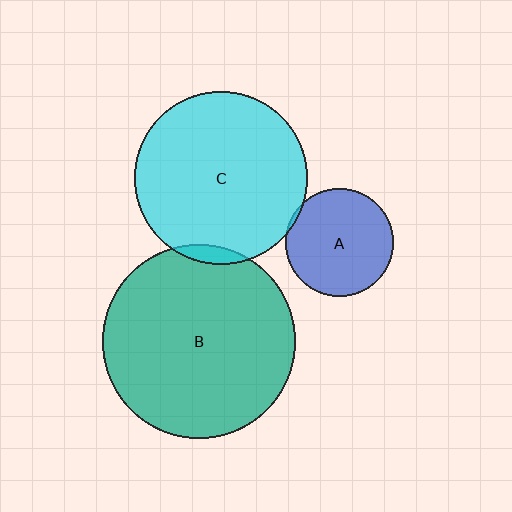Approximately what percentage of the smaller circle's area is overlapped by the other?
Approximately 5%.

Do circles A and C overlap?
Yes.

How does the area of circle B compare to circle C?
Approximately 1.3 times.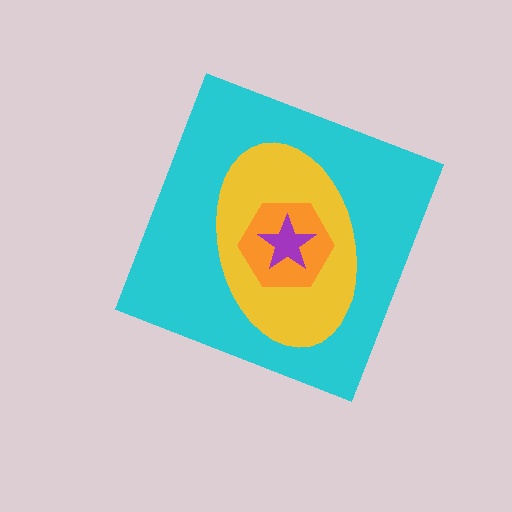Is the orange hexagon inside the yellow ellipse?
Yes.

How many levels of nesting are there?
4.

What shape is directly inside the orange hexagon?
The purple star.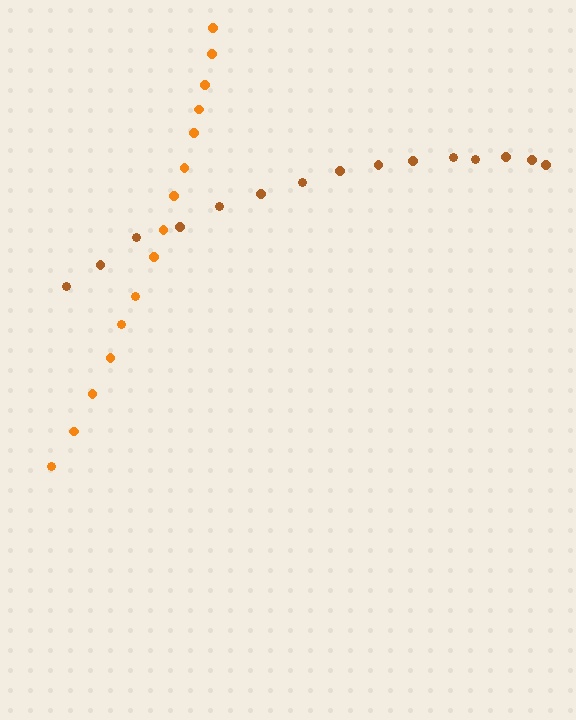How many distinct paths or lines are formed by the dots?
There are 2 distinct paths.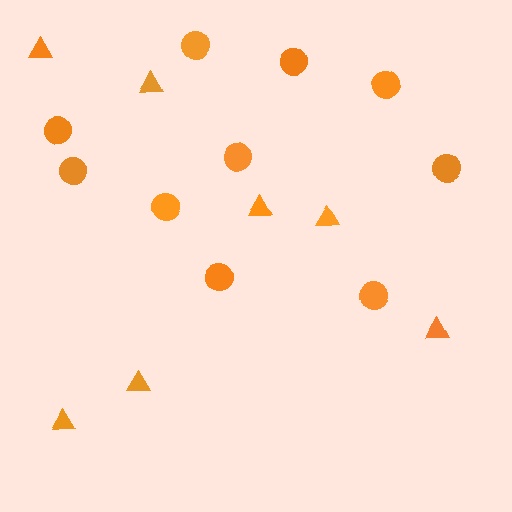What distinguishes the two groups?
There are 2 groups: one group of circles (10) and one group of triangles (7).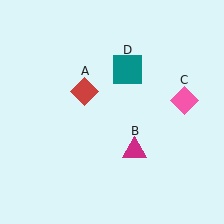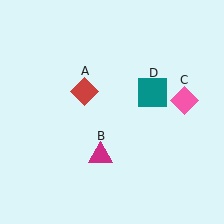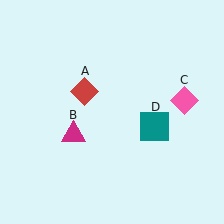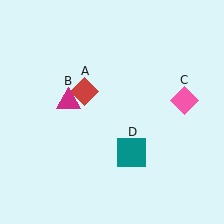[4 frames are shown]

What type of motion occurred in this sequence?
The magenta triangle (object B), teal square (object D) rotated clockwise around the center of the scene.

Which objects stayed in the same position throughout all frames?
Red diamond (object A) and pink diamond (object C) remained stationary.